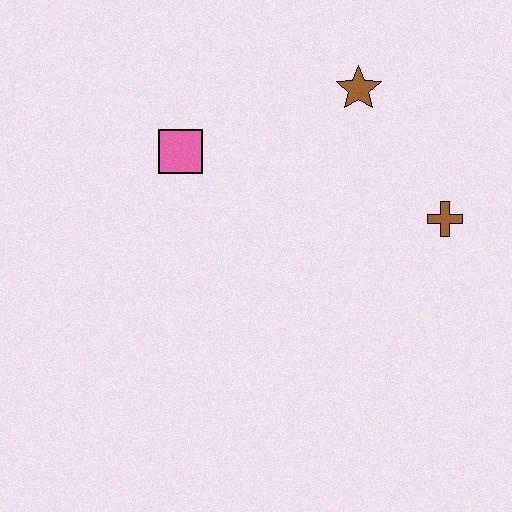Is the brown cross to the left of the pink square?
No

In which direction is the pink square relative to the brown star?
The pink square is to the left of the brown star.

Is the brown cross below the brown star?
Yes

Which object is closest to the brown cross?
The brown star is closest to the brown cross.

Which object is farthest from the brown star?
The pink square is farthest from the brown star.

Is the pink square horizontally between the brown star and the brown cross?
No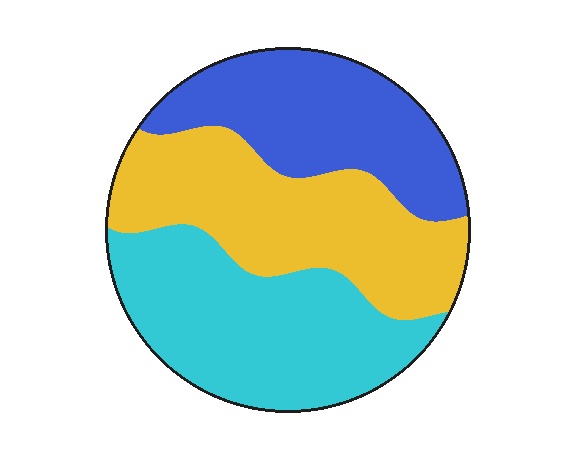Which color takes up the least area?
Blue, at roughly 30%.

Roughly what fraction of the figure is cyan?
Cyan takes up about three eighths (3/8) of the figure.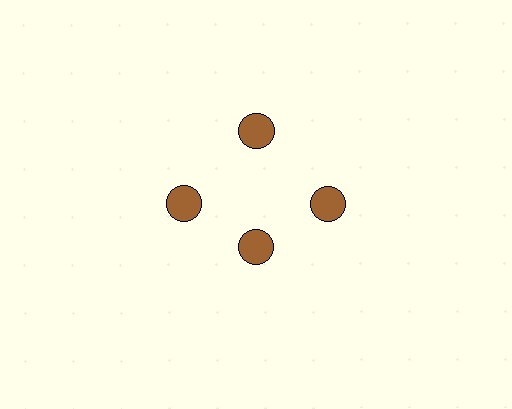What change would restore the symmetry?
The symmetry would be restored by moving it outward, back onto the ring so that all 4 circles sit at equal angles and equal distance from the center.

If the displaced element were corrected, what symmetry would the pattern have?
It would have 4-fold rotational symmetry — the pattern would map onto itself every 90 degrees.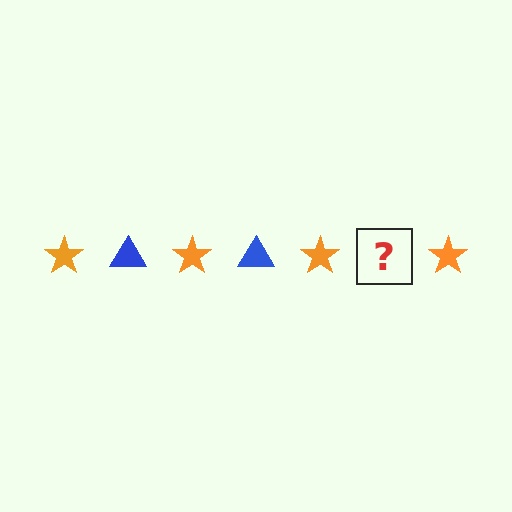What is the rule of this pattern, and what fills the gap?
The rule is that the pattern alternates between orange star and blue triangle. The gap should be filled with a blue triangle.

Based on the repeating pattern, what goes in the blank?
The blank should be a blue triangle.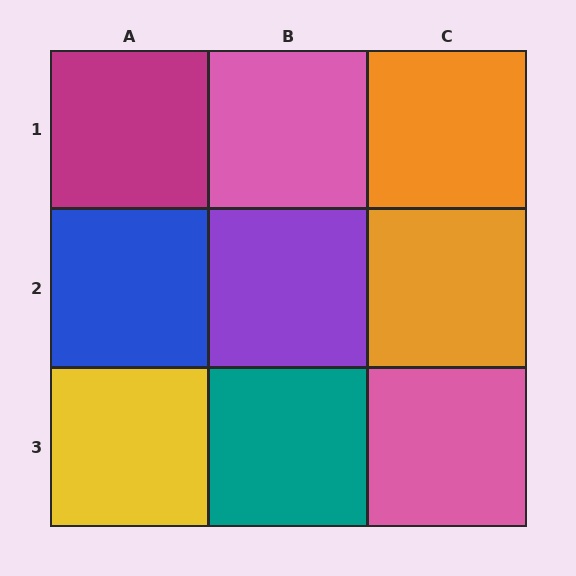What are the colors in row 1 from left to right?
Magenta, pink, orange.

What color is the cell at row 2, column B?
Purple.